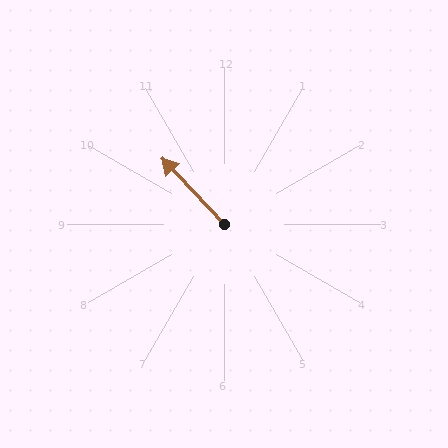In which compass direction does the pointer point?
Northwest.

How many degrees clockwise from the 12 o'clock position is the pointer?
Approximately 316 degrees.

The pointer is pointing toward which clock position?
Roughly 11 o'clock.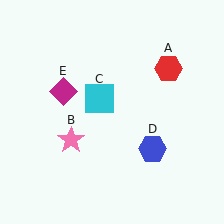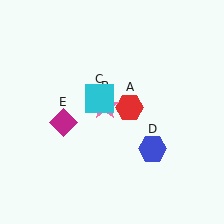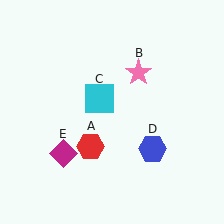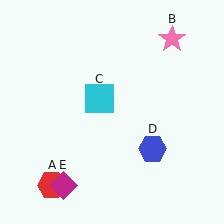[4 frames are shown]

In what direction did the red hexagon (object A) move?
The red hexagon (object A) moved down and to the left.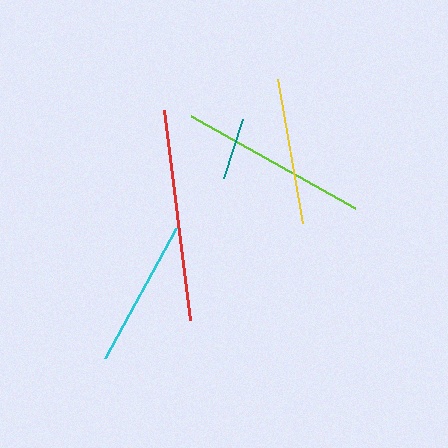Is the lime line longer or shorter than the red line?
The red line is longer than the lime line.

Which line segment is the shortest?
The teal line is the shortest at approximately 61 pixels.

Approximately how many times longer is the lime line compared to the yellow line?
The lime line is approximately 1.3 times the length of the yellow line.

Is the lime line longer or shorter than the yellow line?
The lime line is longer than the yellow line.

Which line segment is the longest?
The red line is the longest at approximately 212 pixels.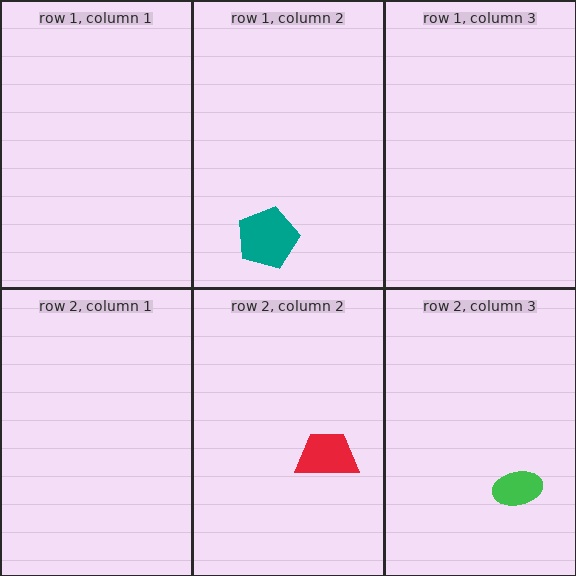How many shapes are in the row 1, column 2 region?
1.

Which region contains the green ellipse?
The row 2, column 3 region.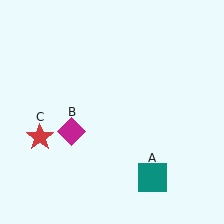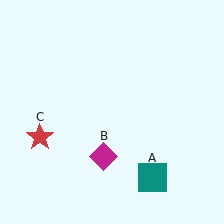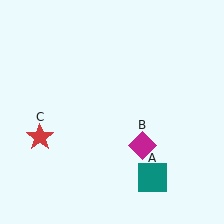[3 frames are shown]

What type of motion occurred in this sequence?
The magenta diamond (object B) rotated counterclockwise around the center of the scene.